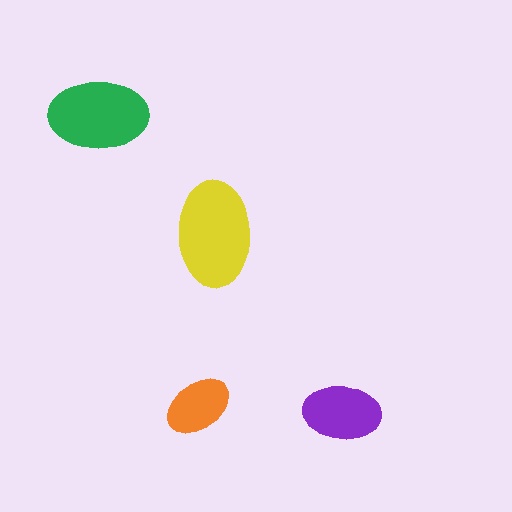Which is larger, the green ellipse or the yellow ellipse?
The yellow one.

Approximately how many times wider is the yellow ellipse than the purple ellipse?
About 1.5 times wider.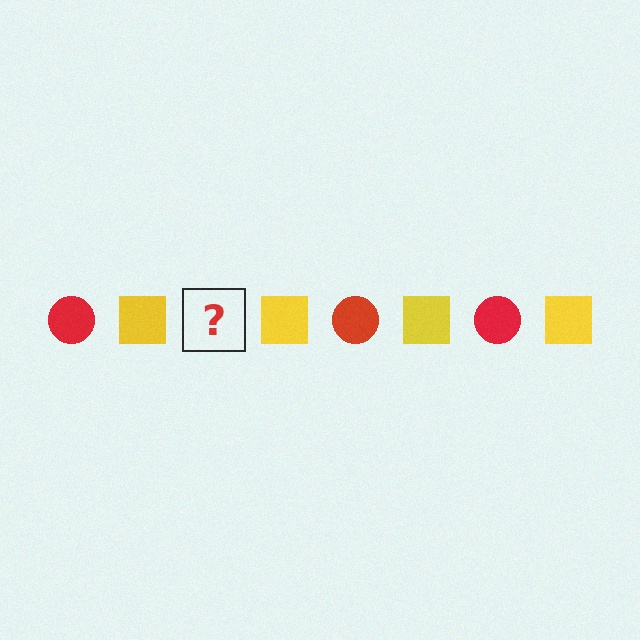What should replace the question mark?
The question mark should be replaced with a red circle.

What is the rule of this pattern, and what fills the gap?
The rule is that the pattern alternates between red circle and yellow square. The gap should be filled with a red circle.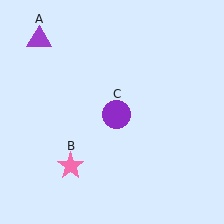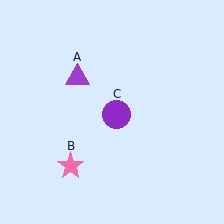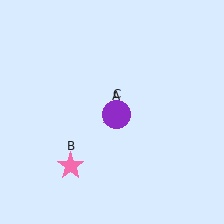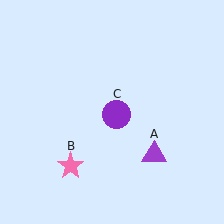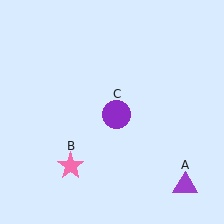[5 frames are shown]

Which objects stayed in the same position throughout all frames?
Pink star (object B) and purple circle (object C) remained stationary.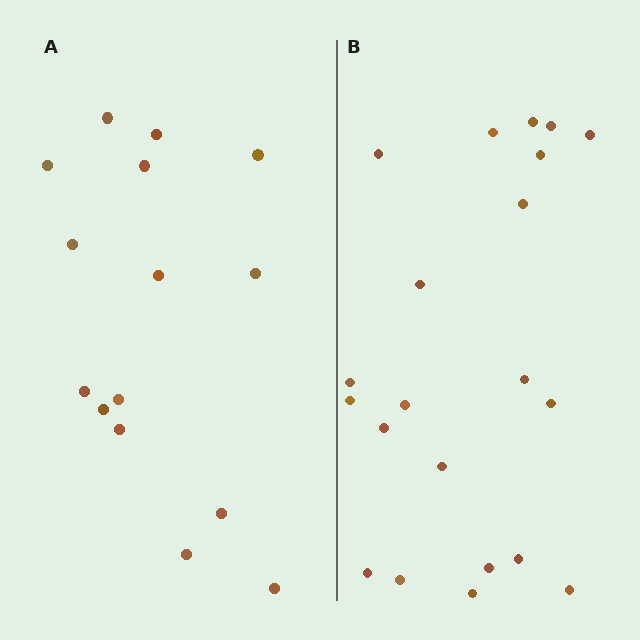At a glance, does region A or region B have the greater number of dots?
Region B (the right region) has more dots.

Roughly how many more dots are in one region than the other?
Region B has about 6 more dots than region A.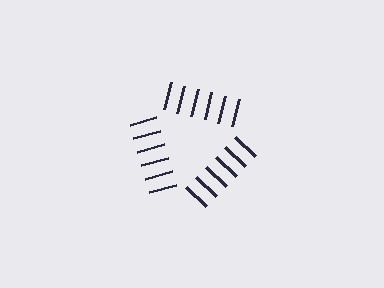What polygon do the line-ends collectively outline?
An illusory triangle — the line segments terminate on its edges but no continuous stroke is drawn.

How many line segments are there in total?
18 — 6 along each of the 3 edges.